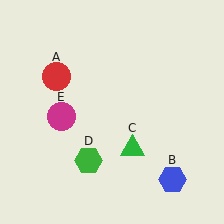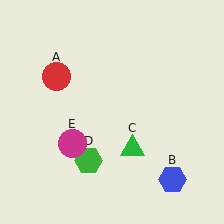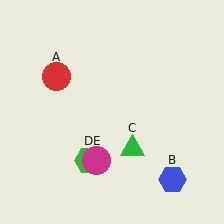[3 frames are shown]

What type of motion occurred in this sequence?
The magenta circle (object E) rotated counterclockwise around the center of the scene.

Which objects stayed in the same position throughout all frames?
Red circle (object A) and blue hexagon (object B) and green triangle (object C) and green hexagon (object D) remained stationary.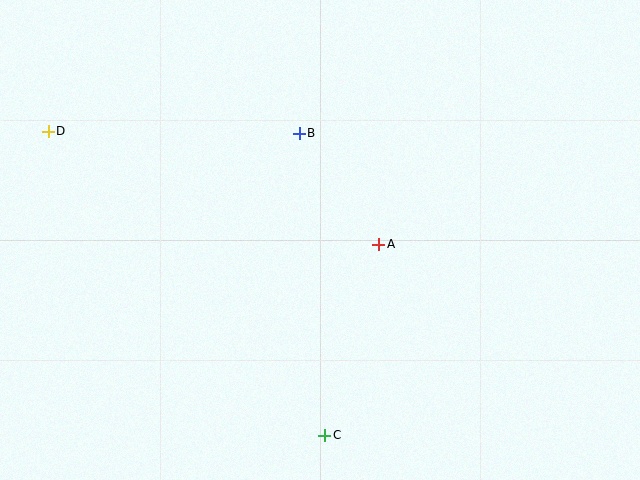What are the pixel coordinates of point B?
Point B is at (299, 133).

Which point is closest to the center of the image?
Point A at (379, 244) is closest to the center.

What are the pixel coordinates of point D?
Point D is at (48, 131).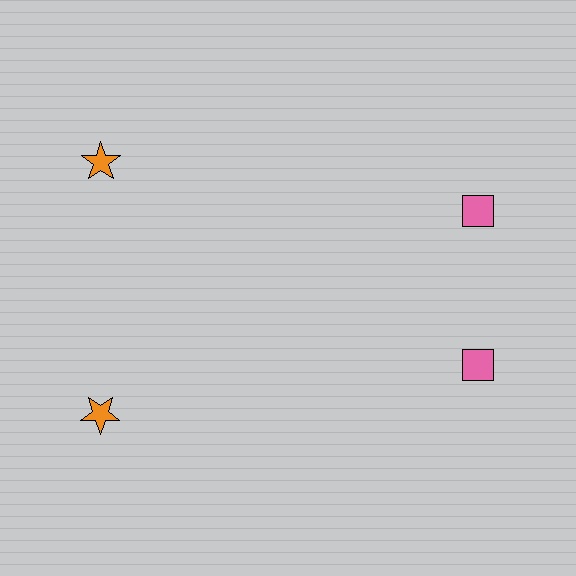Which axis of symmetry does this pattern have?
The pattern has a horizontal axis of symmetry running through the center of the image.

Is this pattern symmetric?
Yes, this pattern has bilateral (reflection) symmetry.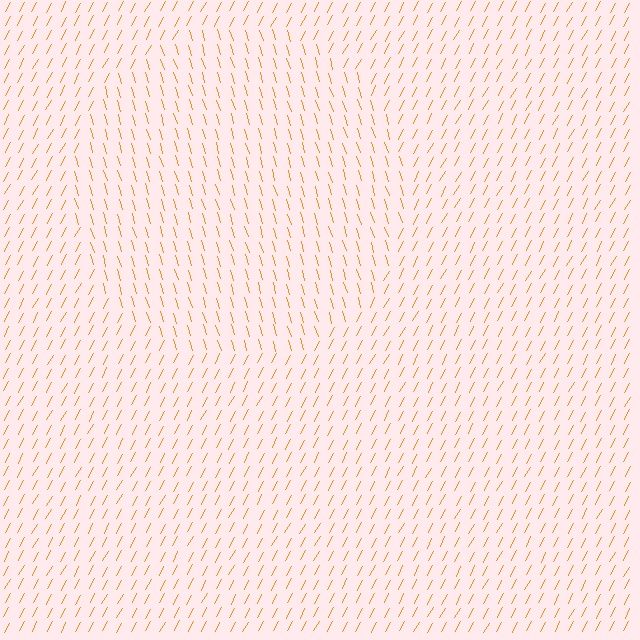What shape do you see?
I see a circle.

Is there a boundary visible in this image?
Yes, there is a texture boundary formed by a change in line orientation.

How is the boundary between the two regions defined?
The boundary is defined purely by a change in line orientation (approximately 45 degrees difference). All lines are the same color and thickness.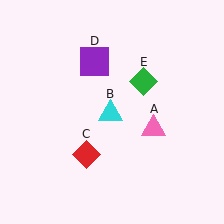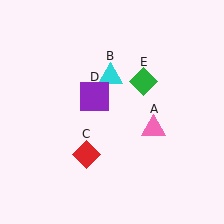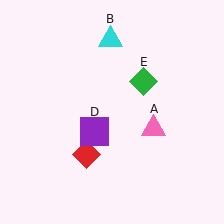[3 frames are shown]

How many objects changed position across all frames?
2 objects changed position: cyan triangle (object B), purple square (object D).